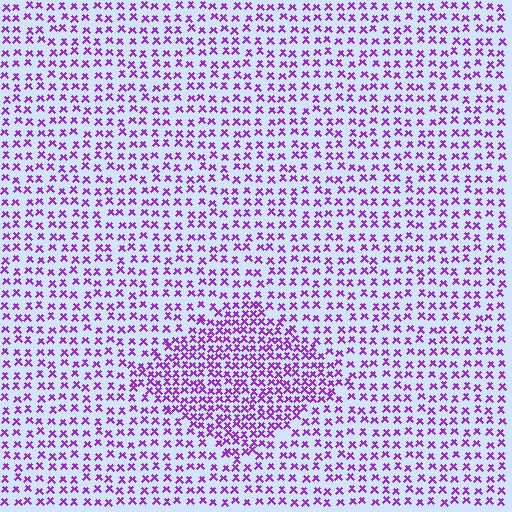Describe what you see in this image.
The image contains small purple elements arranged at two different densities. A diamond-shaped region is visible where the elements are more densely packed than the surrounding area.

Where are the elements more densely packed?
The elements are more densely packed inside the diamond boundary.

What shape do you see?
I see a diamond.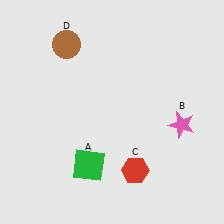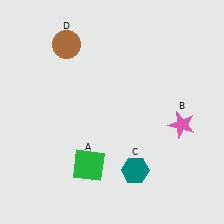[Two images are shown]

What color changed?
The hexagon (C) changed from red in Image 1 to teal in Image 2.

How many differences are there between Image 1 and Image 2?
There is 1 difference between the two images.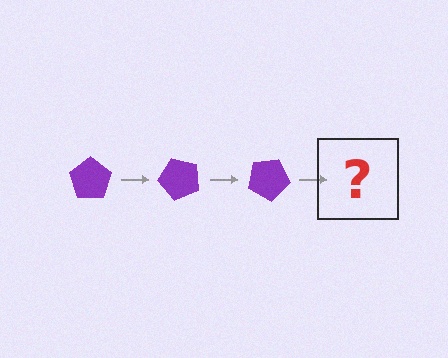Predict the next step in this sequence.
The next step is a purple pentagon rotated 150 degrees.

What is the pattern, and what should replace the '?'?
The pattern is that the pentagon rotates 50 degrees each step. The '?' should be a purple pentagon rotated 150 degrees.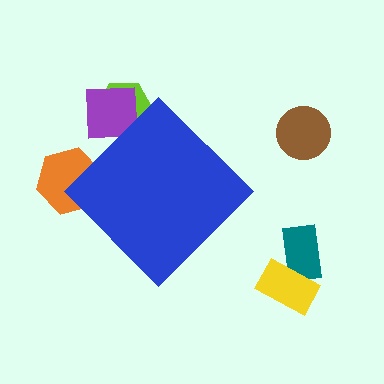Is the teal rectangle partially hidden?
No, the teal rectangle is fully visible.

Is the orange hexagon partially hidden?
Yes, the orange hexagon is partially hidden behind the blue diamond.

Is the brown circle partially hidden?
No, the brown circle is fully visible.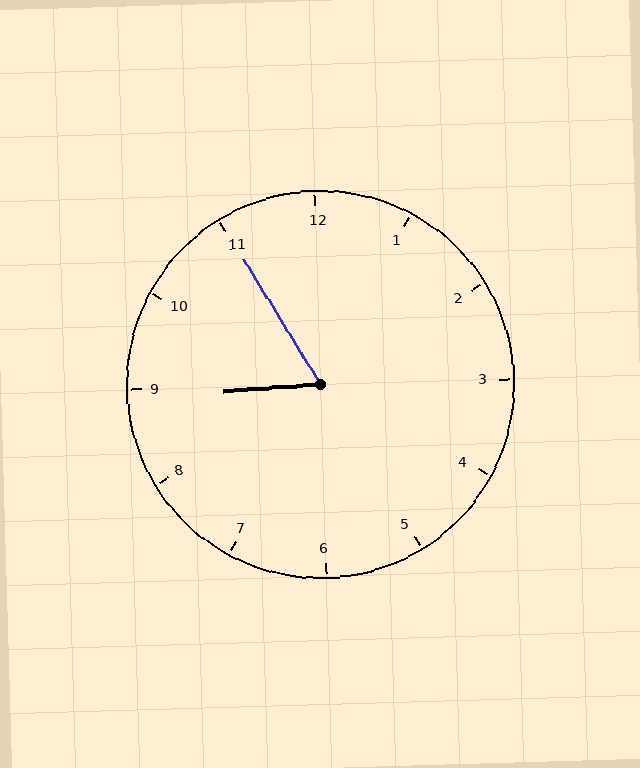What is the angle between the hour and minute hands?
Approximately 62 degrees.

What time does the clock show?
8:55.